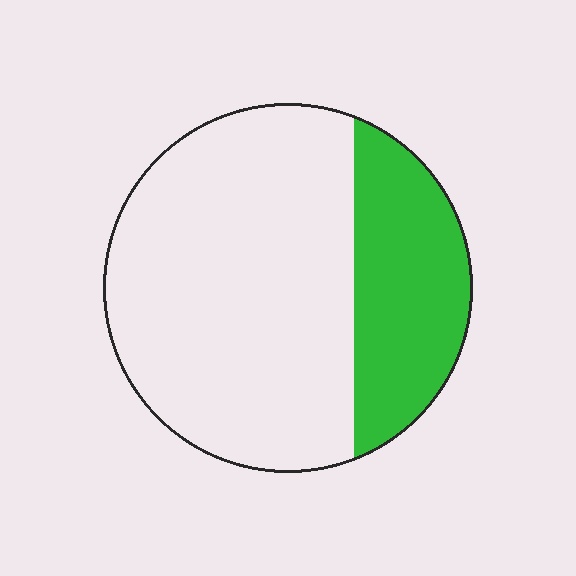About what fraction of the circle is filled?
About one quarter (1/4).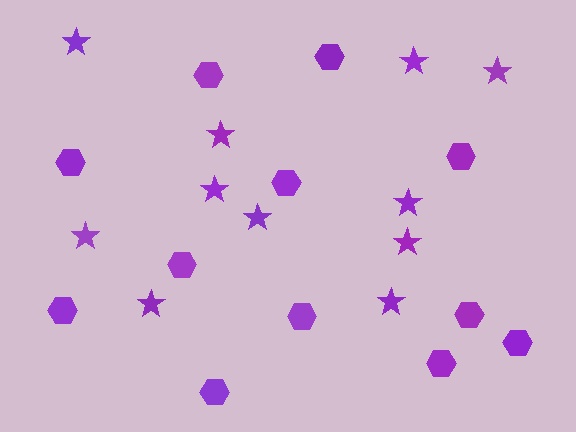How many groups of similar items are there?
There are 2 groups: one group of hexagons (12) and one group of stars (11).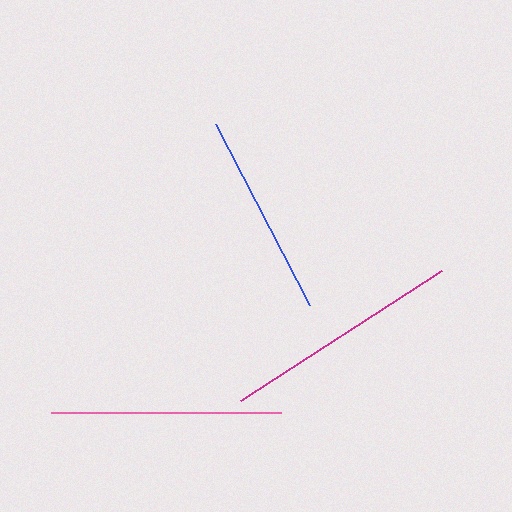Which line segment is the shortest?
The blue line is the shortest at approximately 204 pixels.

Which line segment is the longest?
The magenta line is the longest at approximately 240 pixels.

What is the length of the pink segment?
The pink segment is approximately 230 pixels long.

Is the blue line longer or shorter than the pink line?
The pink line is longer than the blue line.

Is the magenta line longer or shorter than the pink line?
The magenta line is longer than the pink line.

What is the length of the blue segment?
The blue segment is approximately 204 pixels long.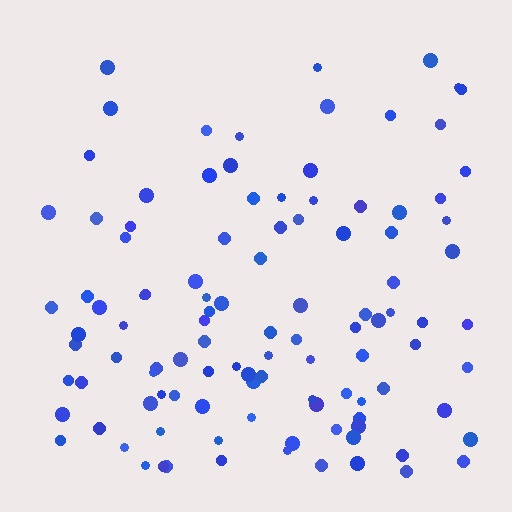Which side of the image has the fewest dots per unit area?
The top.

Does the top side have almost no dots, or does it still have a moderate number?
Still a moderate number, just noticeably fewer than the bottom.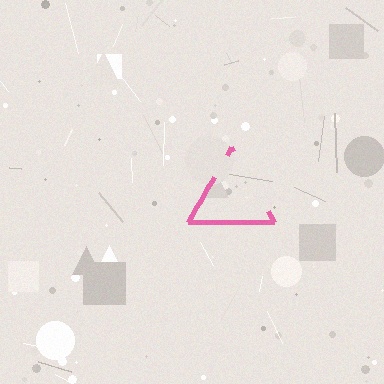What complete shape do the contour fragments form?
The contour fragments form a triangle.